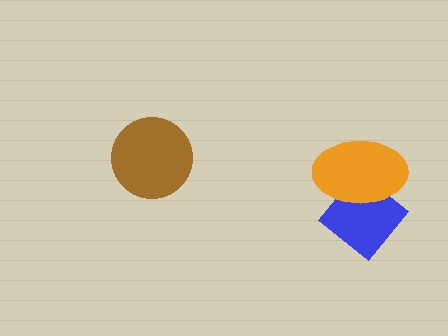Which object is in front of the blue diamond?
The orange ellipse is in front of the blue diamond.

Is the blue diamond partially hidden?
Yes, it is partially covered by another shape.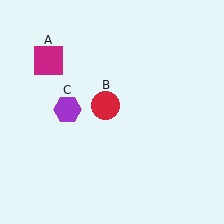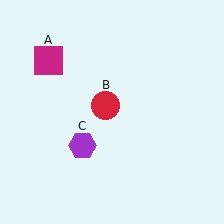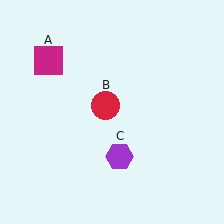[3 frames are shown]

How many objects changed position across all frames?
1 object changed position: purple hexagon (object C).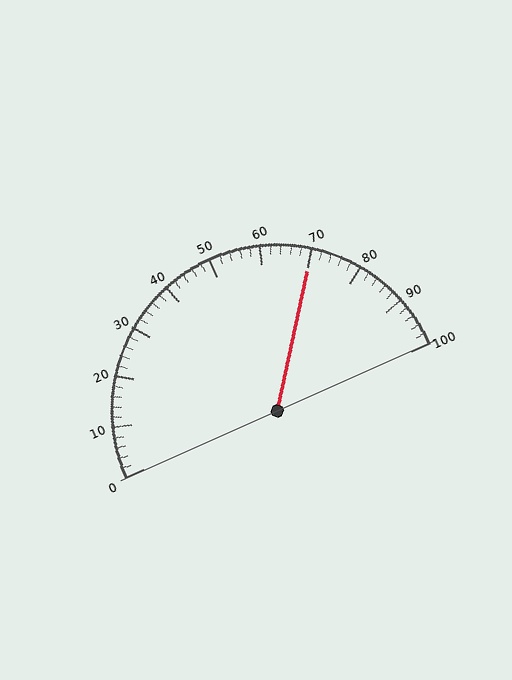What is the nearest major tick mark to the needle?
The nearest major tick mark is 70.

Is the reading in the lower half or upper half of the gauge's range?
The reading is in the upper half of the range (0 to 100).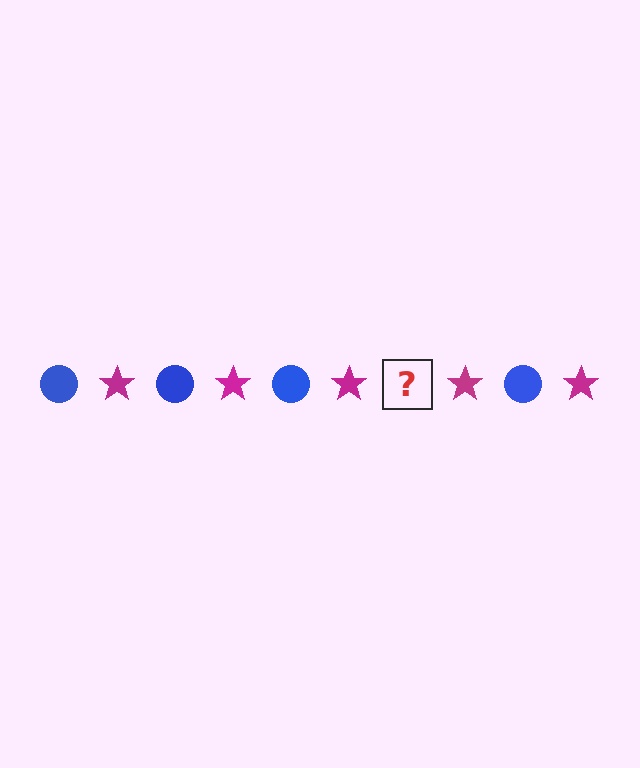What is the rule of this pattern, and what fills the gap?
The rule is that the pattern alternates between blue circle and magenta star. The gap should be filled with a blue circle.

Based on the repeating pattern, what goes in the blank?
The blank should be a blue circle.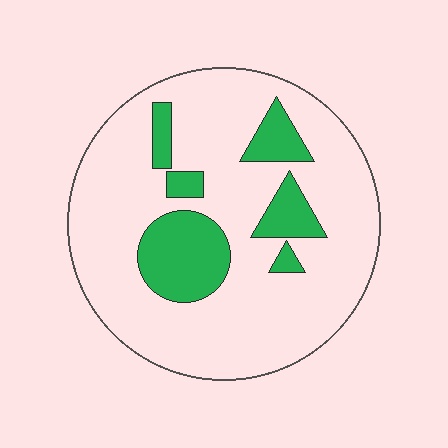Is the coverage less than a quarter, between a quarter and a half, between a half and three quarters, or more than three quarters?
Less than a quarter.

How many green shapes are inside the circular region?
6.